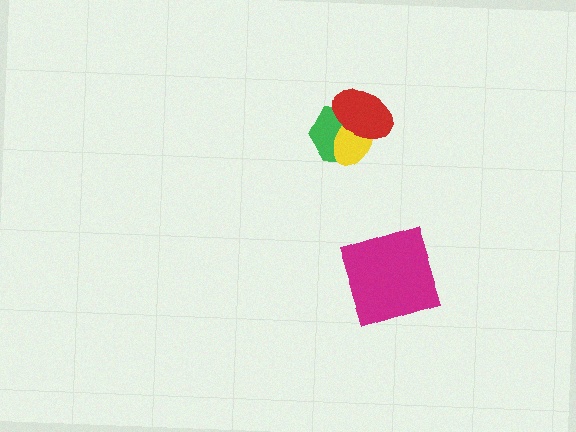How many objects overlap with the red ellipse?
2 objects overlap with the red ellipse.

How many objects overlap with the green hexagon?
2 objects overlap with the green hexagon.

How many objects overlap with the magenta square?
0 objects overlap with the magenta square.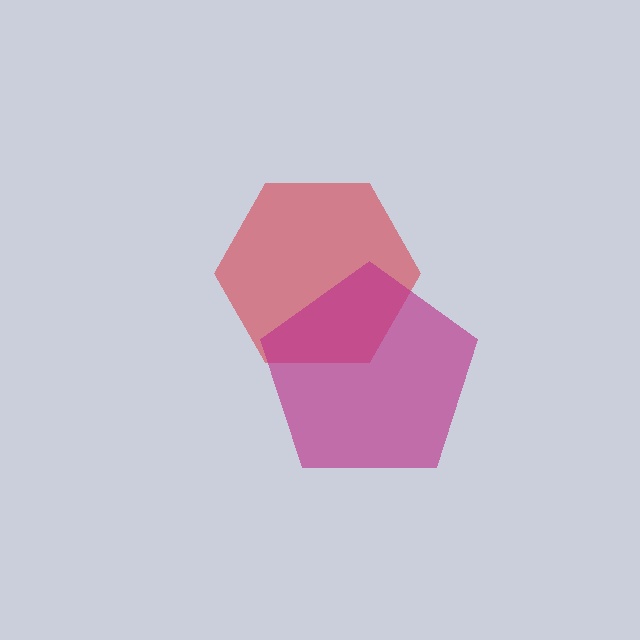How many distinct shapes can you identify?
There are 2 distinct shapes: a red hexagon, a magenta pentagon.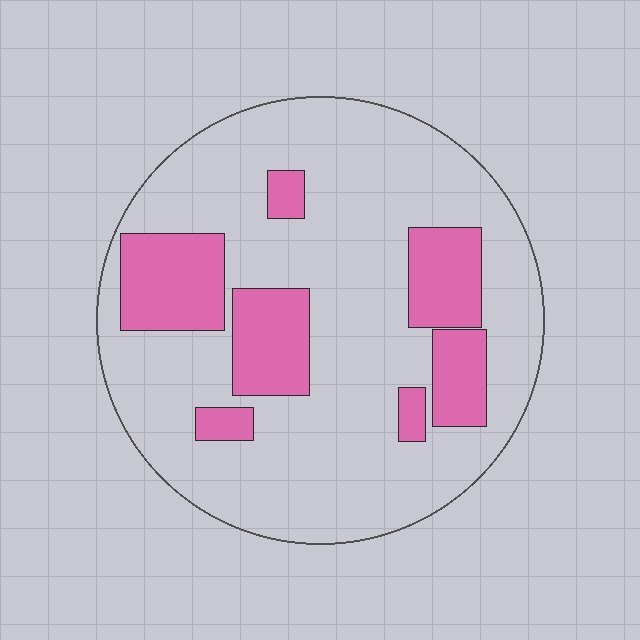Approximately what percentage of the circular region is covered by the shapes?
Approximately 25%.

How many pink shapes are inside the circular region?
7.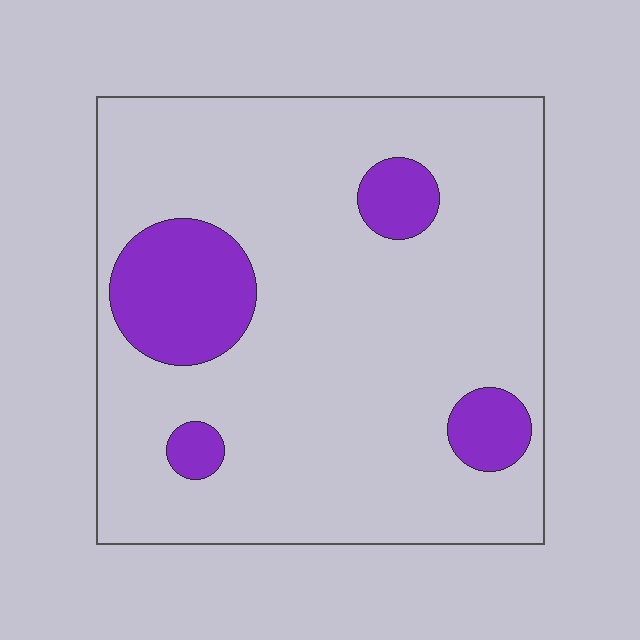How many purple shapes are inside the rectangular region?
4.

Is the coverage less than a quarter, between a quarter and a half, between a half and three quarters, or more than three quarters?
Less than a quarter.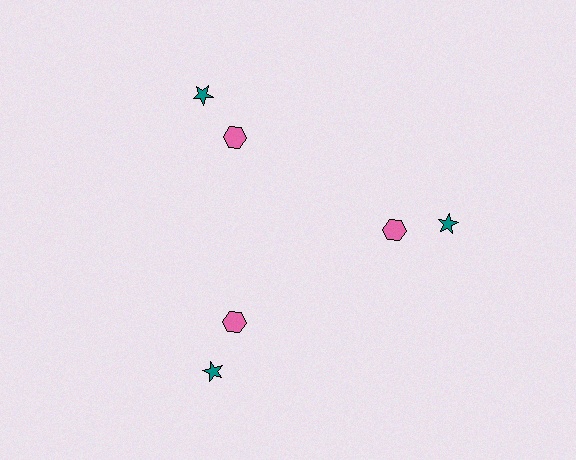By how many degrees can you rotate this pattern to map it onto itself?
The pattern maps onto itself every 120 degrees of rotation.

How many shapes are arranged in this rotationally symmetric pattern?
There are 6 shapes, arranged in 3 groups of 2.